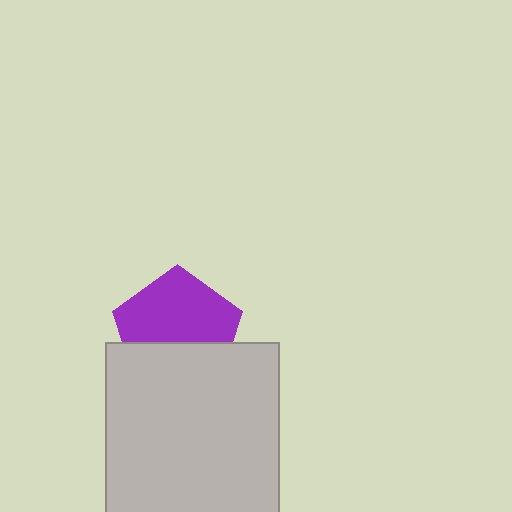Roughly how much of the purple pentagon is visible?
About half of it is visible (roughly 59%).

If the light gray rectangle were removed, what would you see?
You would see the complete purple pentagon.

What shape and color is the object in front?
The object in front is a light gray rectangle.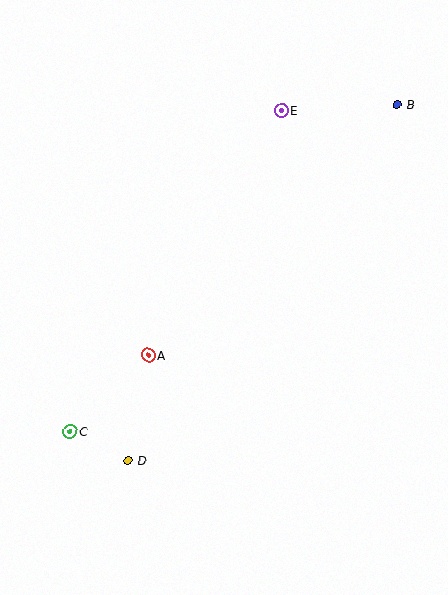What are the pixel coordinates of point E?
Point E is at (281, 110).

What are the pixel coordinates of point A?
Point A is at (148, 355).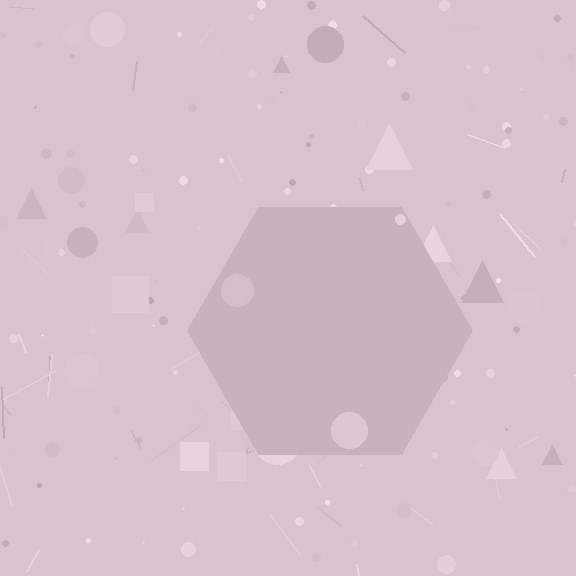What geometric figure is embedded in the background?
A hexagon is embedded in the background.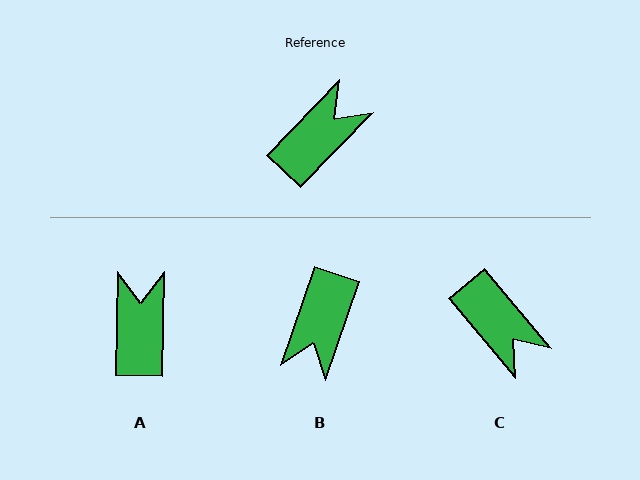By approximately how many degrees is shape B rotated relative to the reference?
Approximately 155 degrees clockwise.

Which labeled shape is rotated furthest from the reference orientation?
B, about 155 degrees away.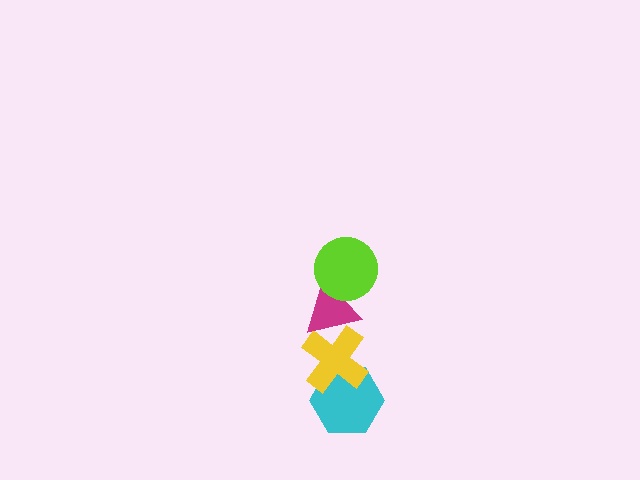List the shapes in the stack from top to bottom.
From top to bottom: the lime circle, the magenta triangle, the yellow cross, the cyan hexagon.